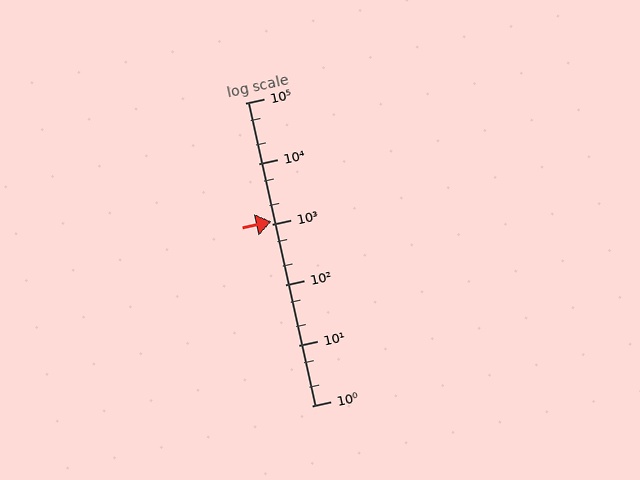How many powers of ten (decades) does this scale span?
The scale spans 5 decades, from 1 to 100000.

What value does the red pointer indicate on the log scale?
The pointer indicates approximately 1100.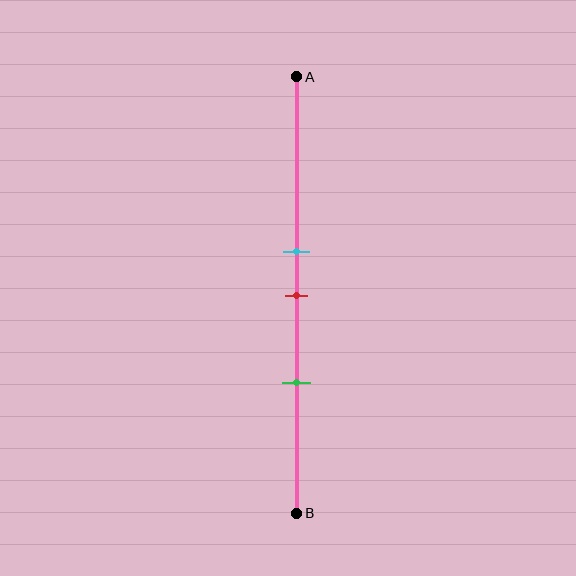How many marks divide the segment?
There are 3 marks dividing the segment.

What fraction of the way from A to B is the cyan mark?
The cyan mark is approximately 40% (0.4) of the way from A to B.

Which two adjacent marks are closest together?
The cyan and red marks are the closest adjacent pair.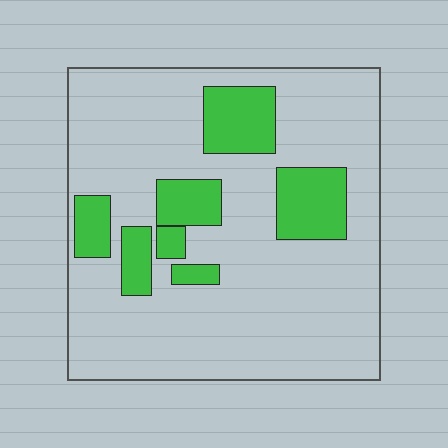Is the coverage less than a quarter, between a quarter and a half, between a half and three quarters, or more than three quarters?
Less than a quarter.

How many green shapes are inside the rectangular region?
7.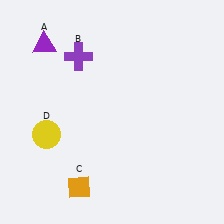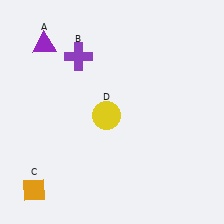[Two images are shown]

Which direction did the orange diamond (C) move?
The orange diamond (C) moved left.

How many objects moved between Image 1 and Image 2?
2 objects moved between the two images.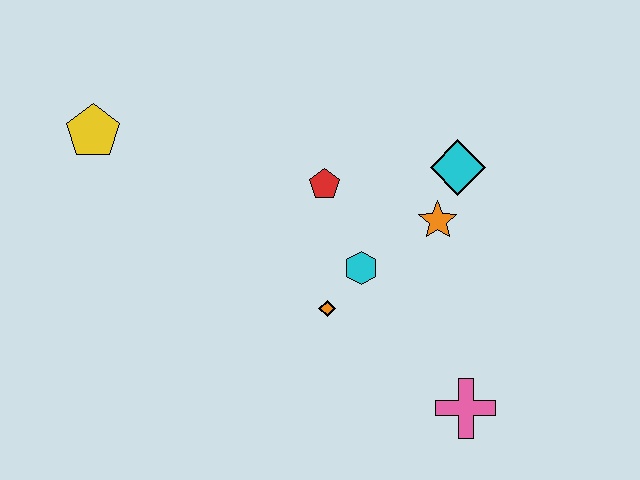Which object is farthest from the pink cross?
The yellow pentagon is farthest from the pink cross.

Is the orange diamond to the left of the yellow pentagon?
No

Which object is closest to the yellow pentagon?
The red pentagon is closest to the yellow pentagon.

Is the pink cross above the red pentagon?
No